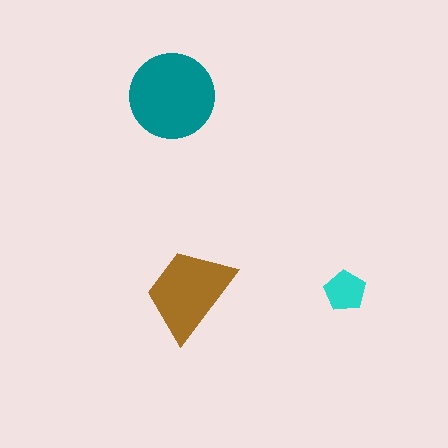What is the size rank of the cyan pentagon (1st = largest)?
3rd.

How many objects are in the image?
There are 3 objects in the image.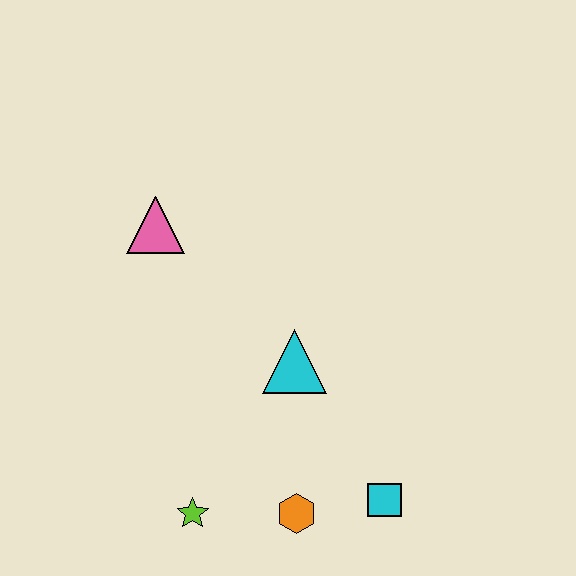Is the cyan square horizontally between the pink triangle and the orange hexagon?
No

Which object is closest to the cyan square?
The orange hexagon is closest to the cyan square.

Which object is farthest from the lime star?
The pink triangle is farthest from the lime star.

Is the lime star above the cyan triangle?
No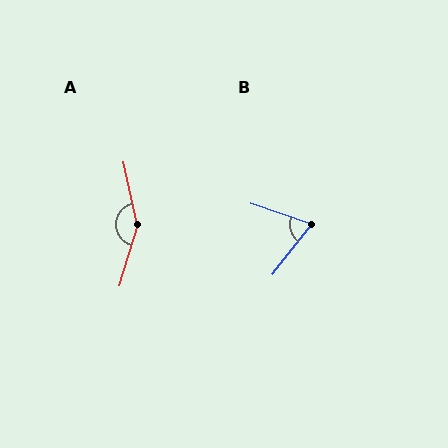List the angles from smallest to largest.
B (71°), A (151°).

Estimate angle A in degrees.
Approximately 151 degrees.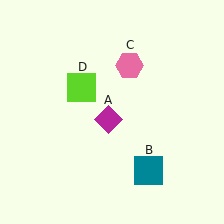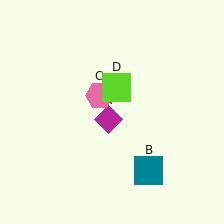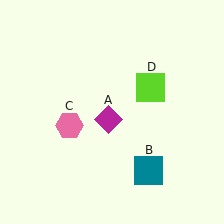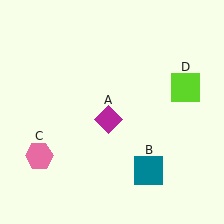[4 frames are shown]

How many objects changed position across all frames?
2 objects changed position: pink hexagon (object C), lime square (object D).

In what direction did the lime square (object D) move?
The lime square (object D) moved right.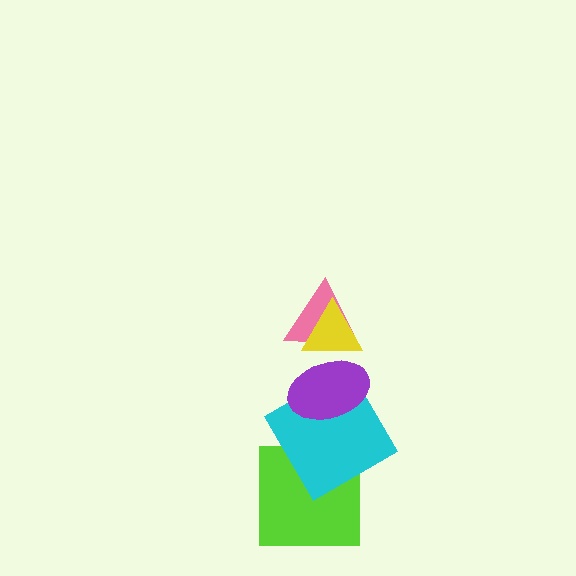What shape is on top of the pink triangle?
The yellow triangle is on top of the pink triangle.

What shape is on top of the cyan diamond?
The purple ellipse is on top of the cyan diamond.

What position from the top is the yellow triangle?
The yellow triangle is 1st from the top.